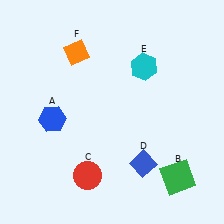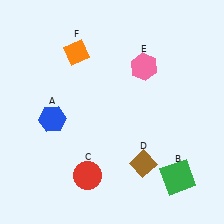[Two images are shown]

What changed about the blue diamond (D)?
In Image 1, D is blue. In Image 2, it changed to brown.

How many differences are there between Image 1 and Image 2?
There are 2 differences between the two images.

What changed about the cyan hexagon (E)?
In Image 1, E is cyan. In Image 2, it changed to pink.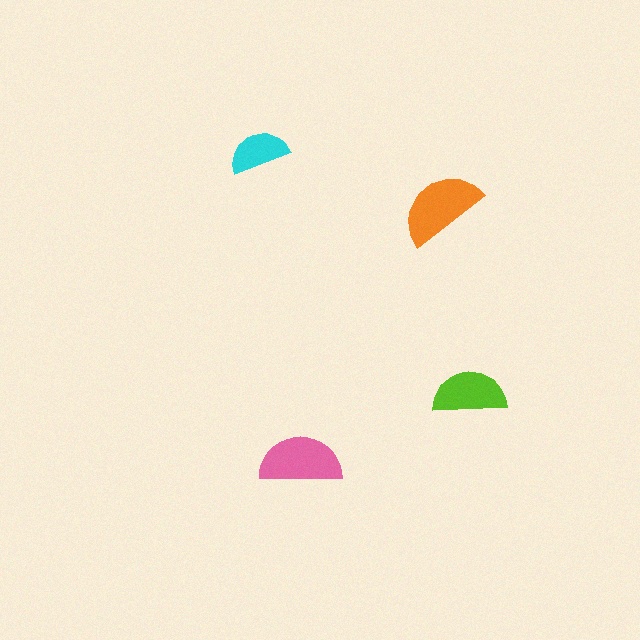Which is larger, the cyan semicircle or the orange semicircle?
The orange one.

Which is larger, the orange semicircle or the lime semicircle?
The orange one.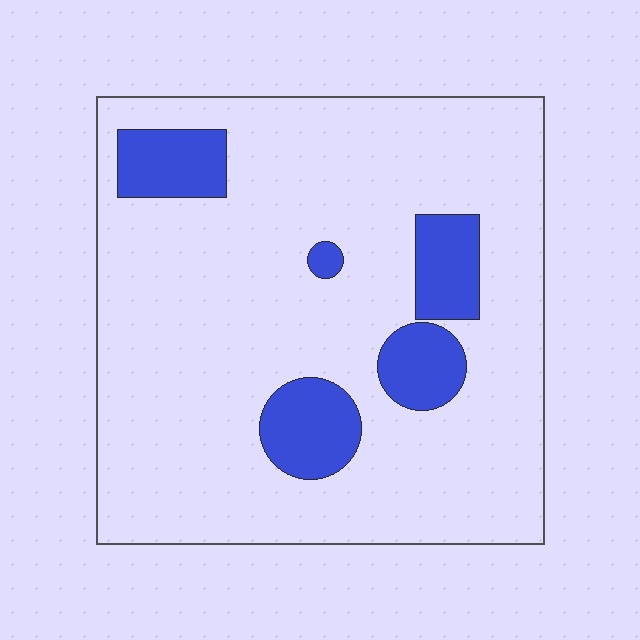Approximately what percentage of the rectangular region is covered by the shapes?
Approximately 15%.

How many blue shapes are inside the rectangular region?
5.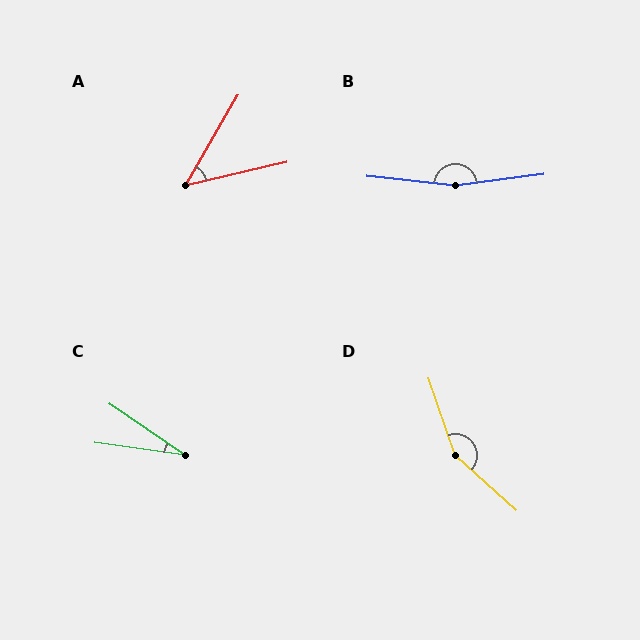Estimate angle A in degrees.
Approximately 47 degrees.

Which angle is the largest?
B, at approximately 167 degrees.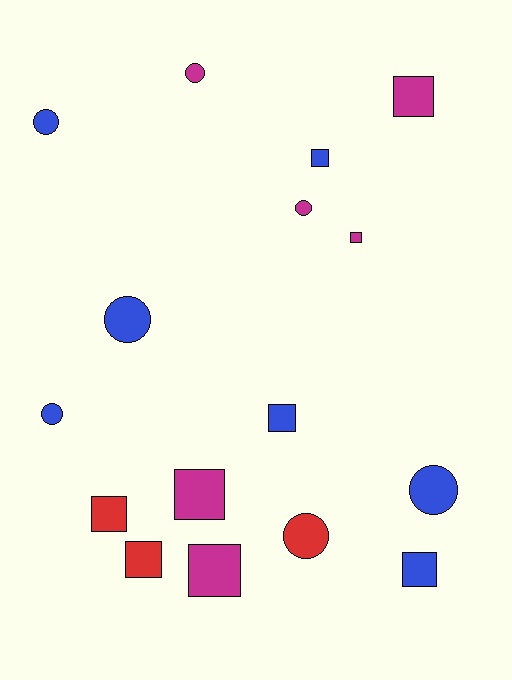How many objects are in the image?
There are 16 objects.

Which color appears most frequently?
Blue, with 7 objects.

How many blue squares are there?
There are 3 blue squares.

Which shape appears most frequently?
Square, with 9 objects.